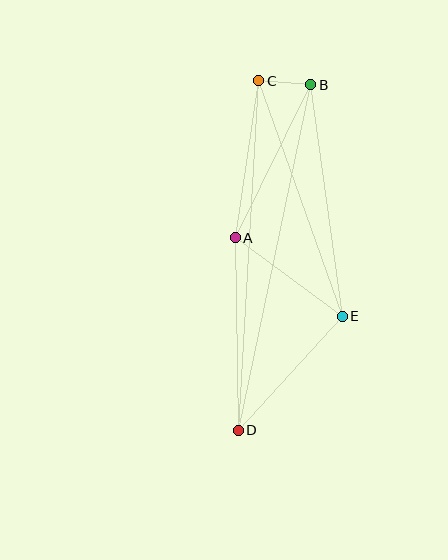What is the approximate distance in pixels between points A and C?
The distance between A and C is approximately 159 pixels.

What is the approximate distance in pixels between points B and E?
The distance between B and E is approximately 234 pixels.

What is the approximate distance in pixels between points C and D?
The distance between C and D is approximately 350 pixels.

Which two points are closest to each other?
Points B and C are closest to each other.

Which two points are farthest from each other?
Points B and D are farthest from each other.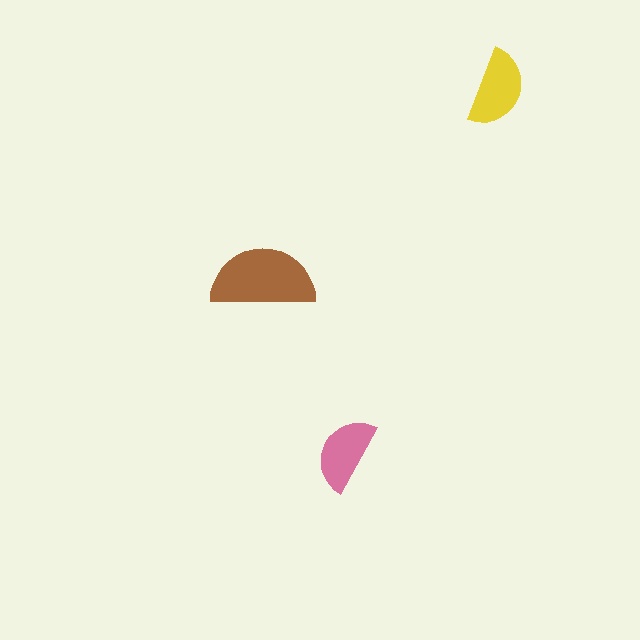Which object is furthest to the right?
The yellow semicircle is rightmost.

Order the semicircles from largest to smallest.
the brown one, the yellow one, the pink one.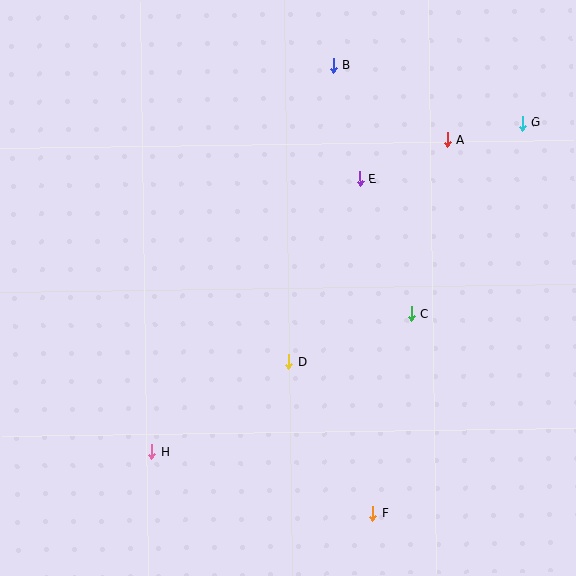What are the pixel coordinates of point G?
Point G is at (522, 123).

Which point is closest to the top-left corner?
Point B is closest to the top-left corner.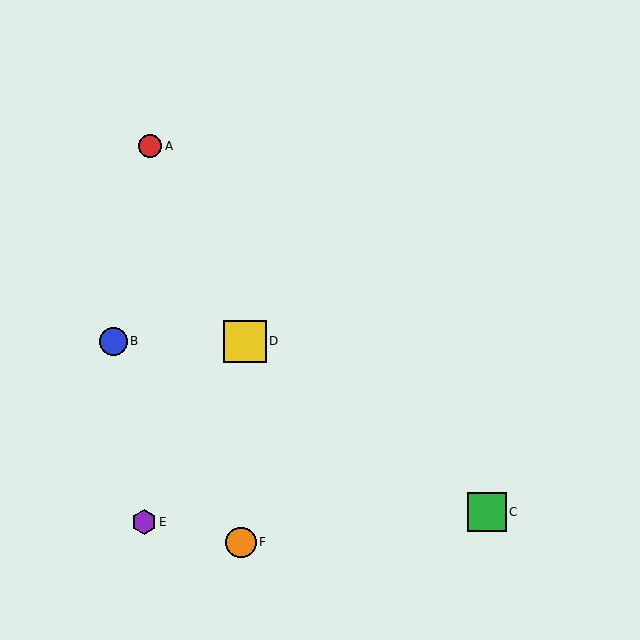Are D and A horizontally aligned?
No, D is at y≈341 and A is at y≈146.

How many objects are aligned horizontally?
2 objects (B, D) are aligned horizontally.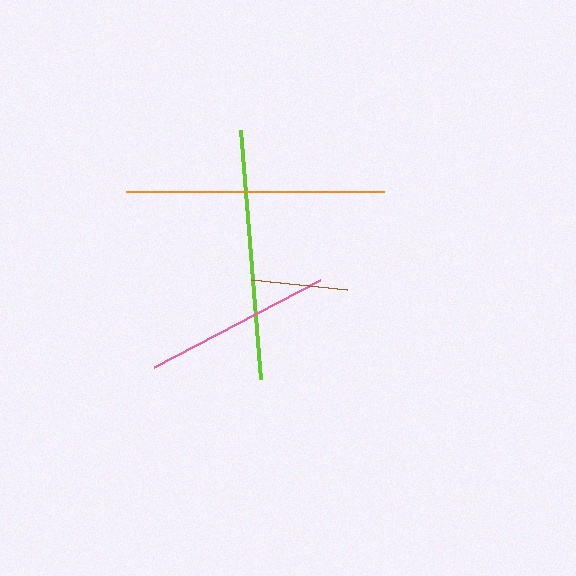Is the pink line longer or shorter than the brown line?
The pink line is longer than the brown line.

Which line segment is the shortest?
The brown line is the shortest at approximately 97 pixels.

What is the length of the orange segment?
The orange segment is approximately 258 pixels long.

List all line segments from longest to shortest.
From longest to shortest: orange, lime, pink, brown.